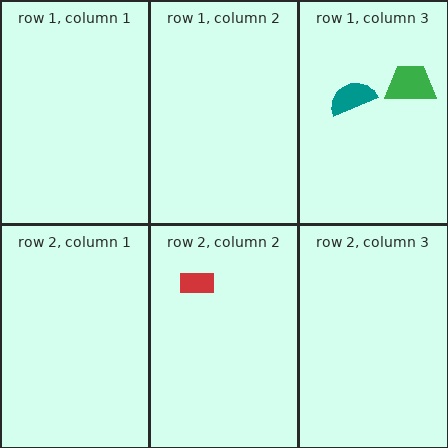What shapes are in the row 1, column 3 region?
The green trapezoid, the teal semicircle.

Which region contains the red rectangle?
The row 2, column 2 region.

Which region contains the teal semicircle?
The row 1, column 3 region.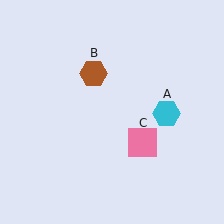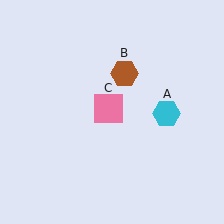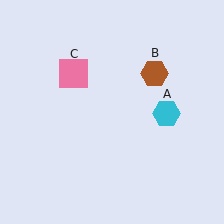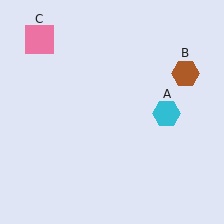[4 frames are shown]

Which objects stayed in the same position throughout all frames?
Cyan hexagon (object A) remained stationary.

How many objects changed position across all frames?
2 objects changed position: brown hexagon (object B), pink square (object C).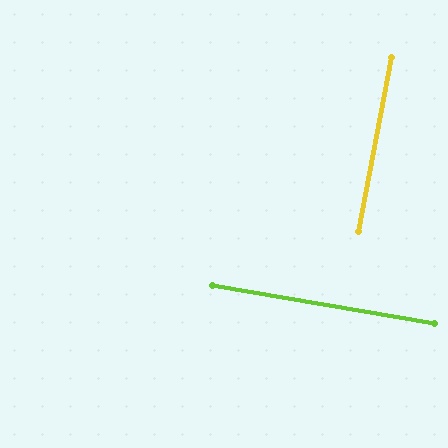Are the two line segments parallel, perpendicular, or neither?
Perpendicular — they meet at approximately 89°.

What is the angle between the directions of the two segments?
Approximately 89 degrees.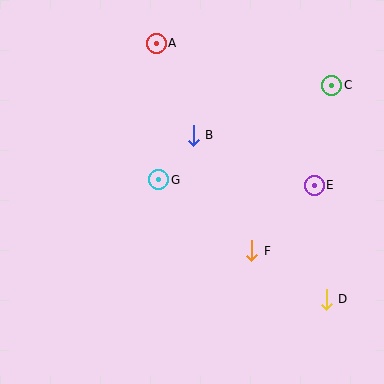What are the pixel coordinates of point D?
Point D is at (326, 299).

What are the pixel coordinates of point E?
Point E is at (314, 185).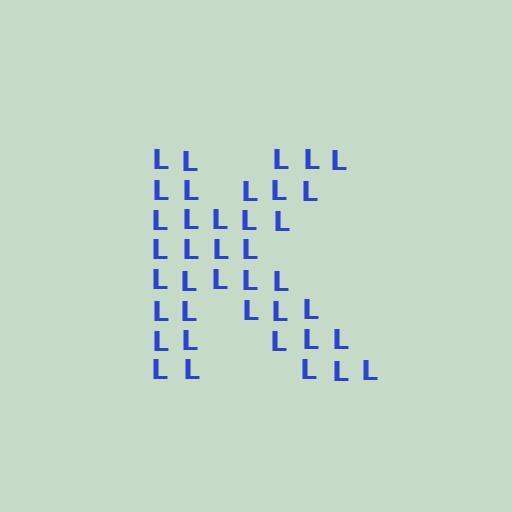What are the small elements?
The small elements are letter L's.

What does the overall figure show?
The overall figure shows the letter K.